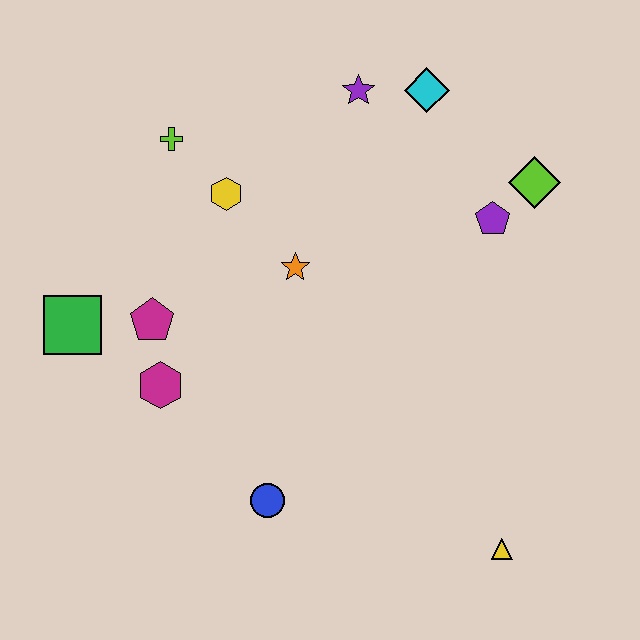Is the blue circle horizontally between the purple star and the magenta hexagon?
Yes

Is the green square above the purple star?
No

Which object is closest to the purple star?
The cyan diamond is closest to the purple star.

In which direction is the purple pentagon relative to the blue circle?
The purple pentagon is above the blue circle.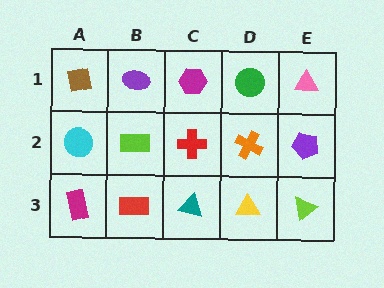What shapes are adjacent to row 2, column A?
A brown square (row 1, column A), a magenta rectangle (row 3, column A), a lime rectangle (row 2, column B).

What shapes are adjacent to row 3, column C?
A red cross (row 2, column C), a red rectangle (row 3, column B), a yellow triangle (row 3, column D).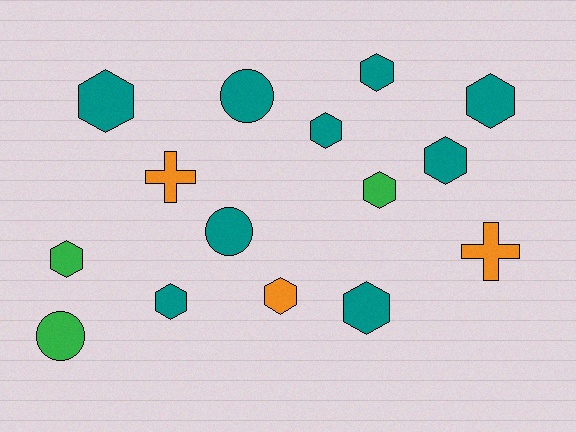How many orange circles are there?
There are no orange circles.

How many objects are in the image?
There are 15 objects.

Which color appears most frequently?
Teal, with 9 objects.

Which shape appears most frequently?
Hexagon, with 10 objects.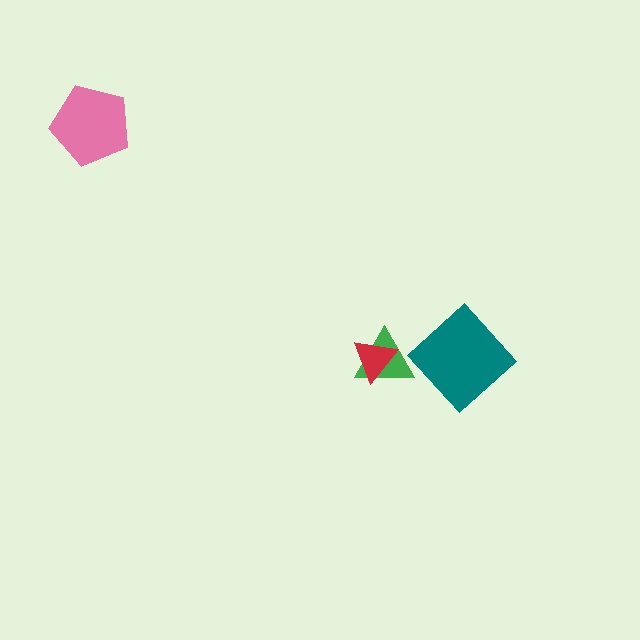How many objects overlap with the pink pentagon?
0 objects overlap with the pink pentagon.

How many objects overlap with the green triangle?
1 object overlaps with the green triangle.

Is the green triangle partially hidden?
Yes, it is partially covered by another shape.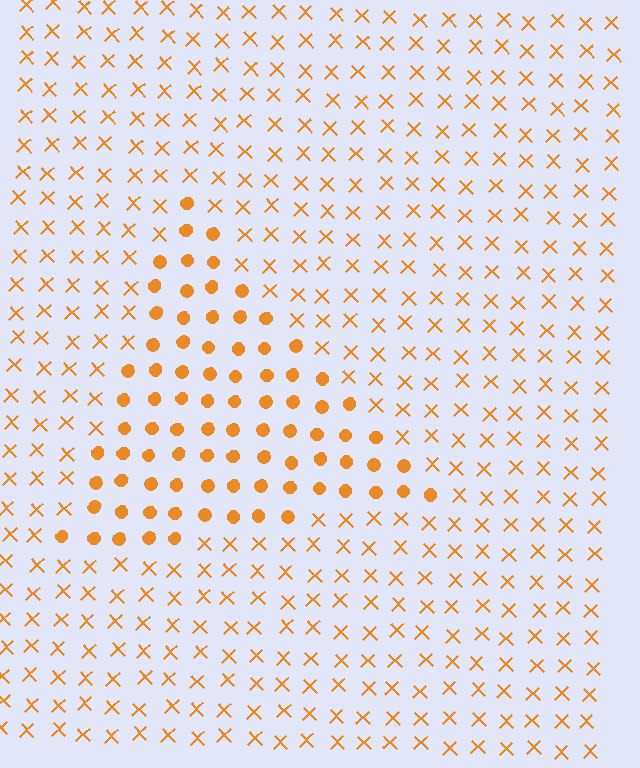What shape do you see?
I see a triangle.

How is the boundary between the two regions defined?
The boundary is defined by a change in element shape: circles inside vs. X marks outside. All elements share the same color and spacing.